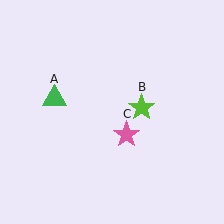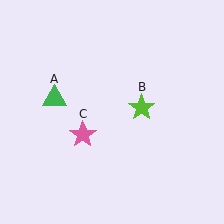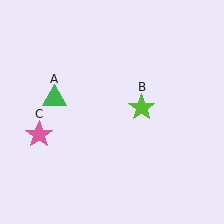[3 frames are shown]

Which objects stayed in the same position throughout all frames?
Green triangle (object A) and lime star (object B) remained stationary.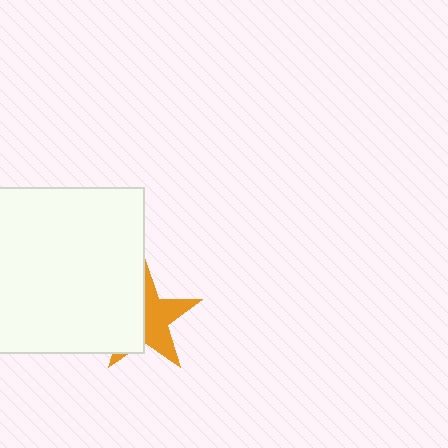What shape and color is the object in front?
The object in front is a white square.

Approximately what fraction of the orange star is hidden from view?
Roughly 49% of the orange star is hidden behind the white square.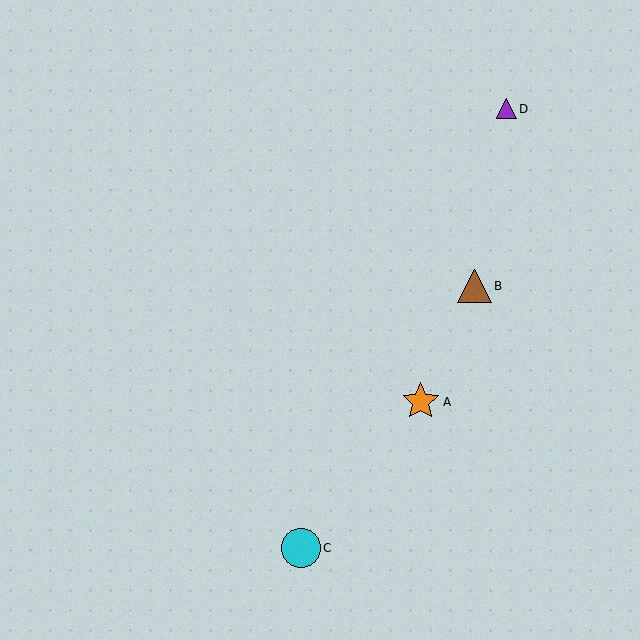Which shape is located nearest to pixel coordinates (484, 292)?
The brown triangle (labeled B) at (475, 286) is nearest to that location.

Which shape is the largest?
The cyan circle (labeled C) is the largest.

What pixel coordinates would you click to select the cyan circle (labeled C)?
Click at (301, 548) to select the cyan circle C.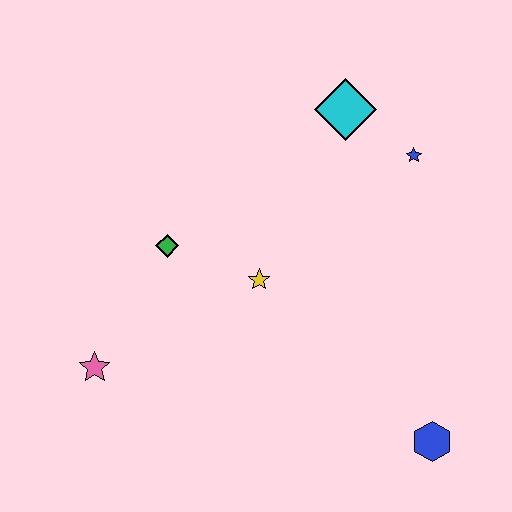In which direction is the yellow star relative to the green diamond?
The yellow star is to the right of the green diamond.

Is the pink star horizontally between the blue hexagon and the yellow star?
No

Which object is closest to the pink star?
The green diamond is closest to the pink star.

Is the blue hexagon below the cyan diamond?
Yes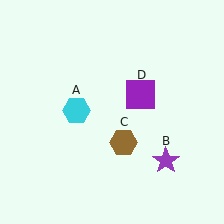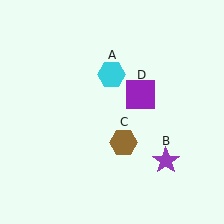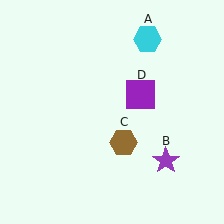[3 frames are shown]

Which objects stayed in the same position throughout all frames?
Purple star (object B) and brown hexagon (object C) and purple square (object D) remained stationary.